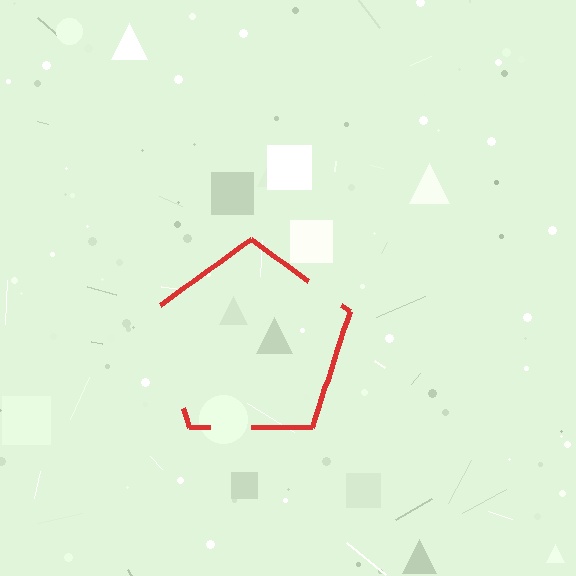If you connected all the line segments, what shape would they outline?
They would outline a pentagon.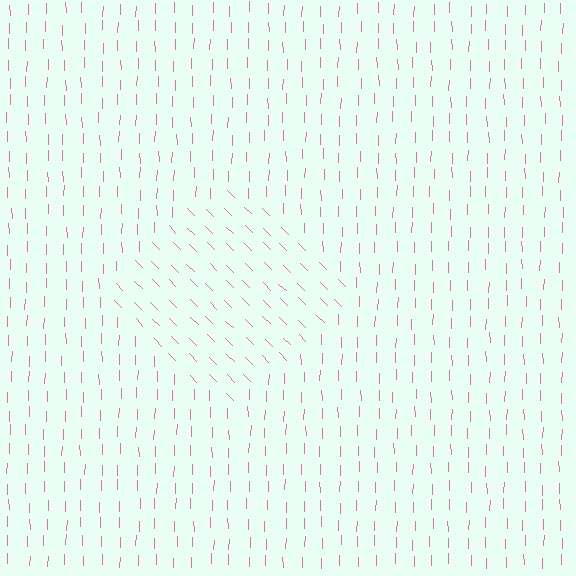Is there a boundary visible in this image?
Yes, there is a texture boundary formed by a change in line orientation.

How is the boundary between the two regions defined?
The boundary is defined purely by a change in line orientation (approximately 45 degrees difference). All lines are the same color and thickness.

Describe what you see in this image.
The image is filled with small pink line segments. A diamond region in the image has lines oriented differently from the surrounding lines, creating a visible texture boundary.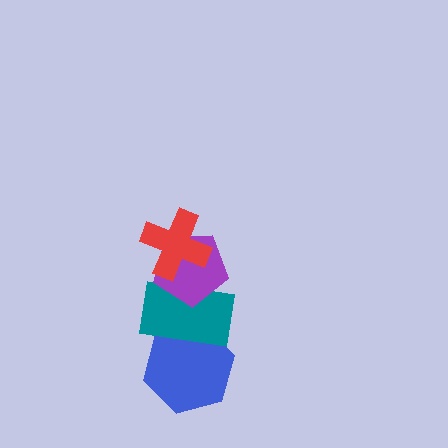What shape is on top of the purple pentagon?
The red cross is on top of the purple pentagon.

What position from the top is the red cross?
The red cross is 1st from the top.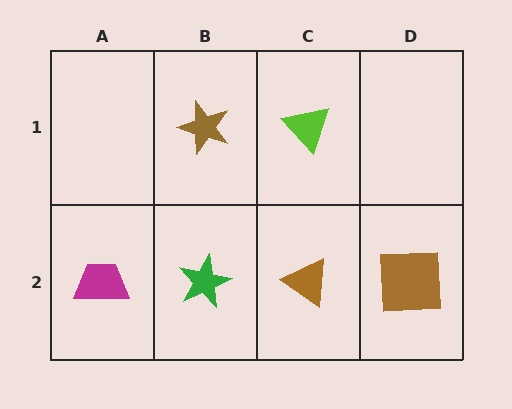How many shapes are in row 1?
2 shapes.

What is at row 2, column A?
A magenta trapezoid.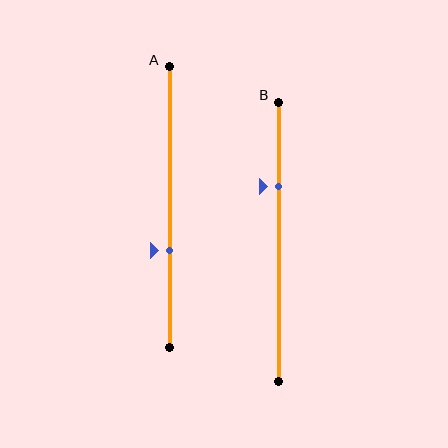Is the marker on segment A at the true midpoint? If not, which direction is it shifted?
No, the marker on segment A is shifted downward by about 15% of the segment length.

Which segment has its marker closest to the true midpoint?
Segment A has its marker closest to the true midpoint.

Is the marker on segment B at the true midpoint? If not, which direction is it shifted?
No, the marker on segment B is shifted upward by about 20% of the segment length.